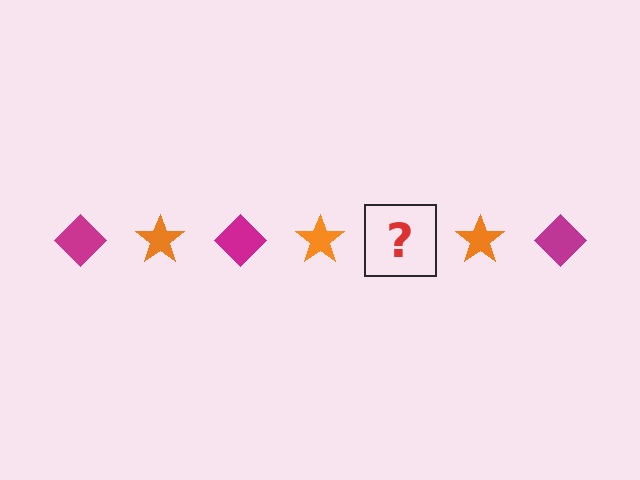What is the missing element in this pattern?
The missing element is a magenta diamond.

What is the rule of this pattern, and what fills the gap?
The rule is that the pattern alternates between magenta diamond and orange star. The gap should be filled with a magenta diamond.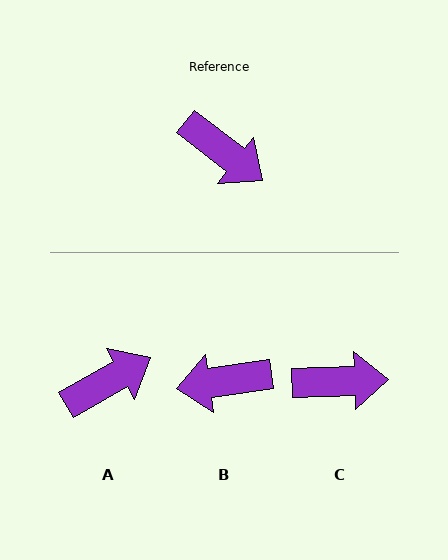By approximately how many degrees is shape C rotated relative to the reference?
Approximately 40 degrees counter-clockwise.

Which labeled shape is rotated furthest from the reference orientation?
B, about 134 degrees away.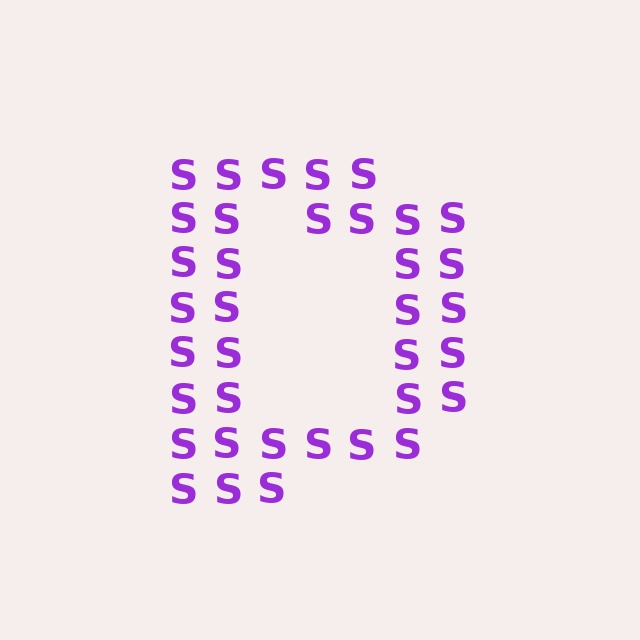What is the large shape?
The large shape is the letter D.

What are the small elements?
The small elements are letter S's.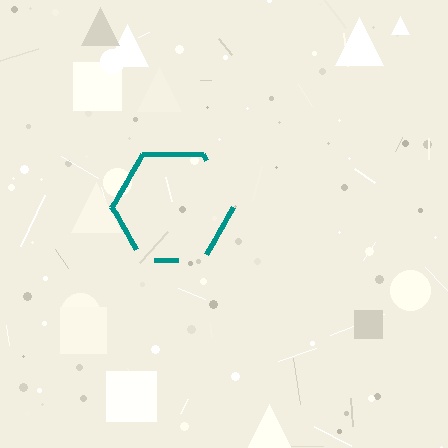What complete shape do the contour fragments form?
The contour fragments form a hexagon.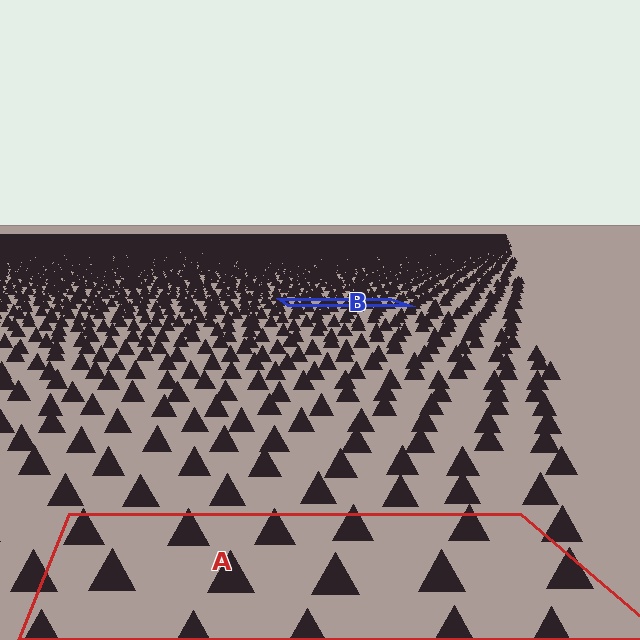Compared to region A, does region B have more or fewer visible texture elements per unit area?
Region B has more texture elements per unit area — they are packed more densely because it is farther away.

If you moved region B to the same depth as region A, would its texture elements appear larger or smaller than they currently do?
They would appear larger. At a closer depth, the same texture elements are projected at a bigger on-screen size.